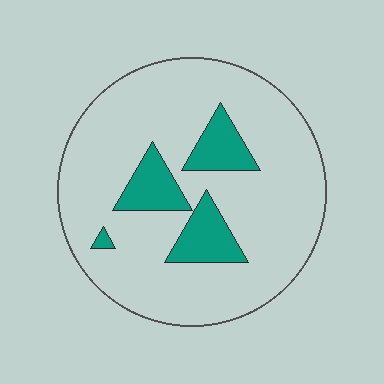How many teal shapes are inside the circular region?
4.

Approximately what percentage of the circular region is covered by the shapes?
Approximately 15%.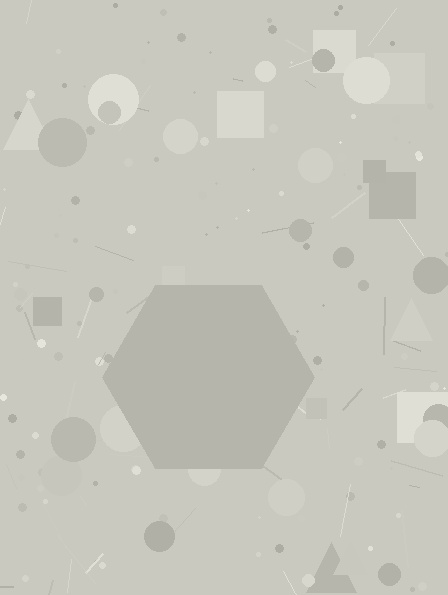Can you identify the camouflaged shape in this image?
The camouflaged shape is a hexagon.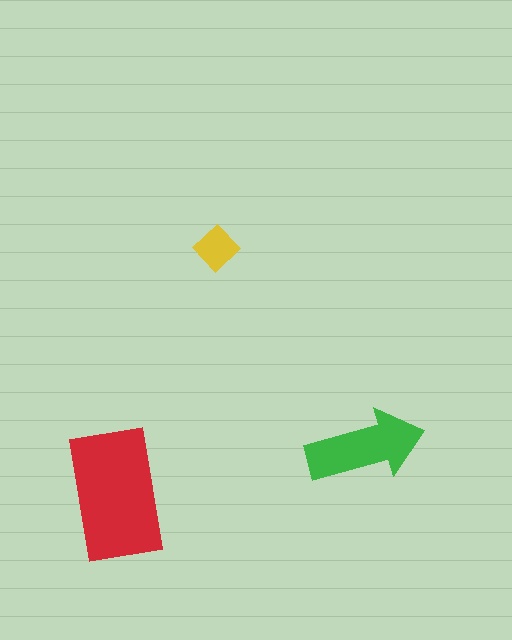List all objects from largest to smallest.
The red rectangle, the green arrow, the yellow diamond.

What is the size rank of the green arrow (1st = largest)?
2nd.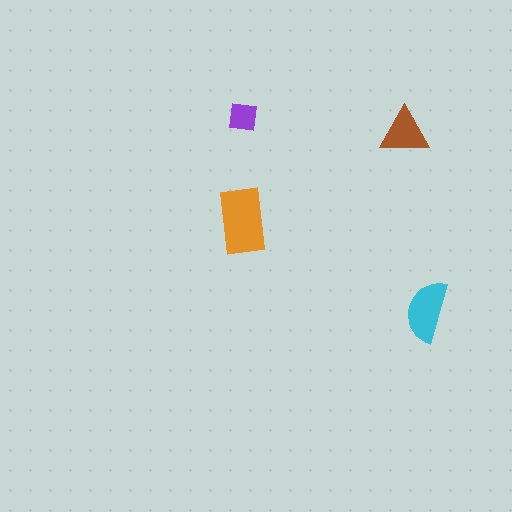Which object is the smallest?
The purple square.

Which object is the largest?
The orange rectangle.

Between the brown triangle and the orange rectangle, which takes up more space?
The orange rectangle.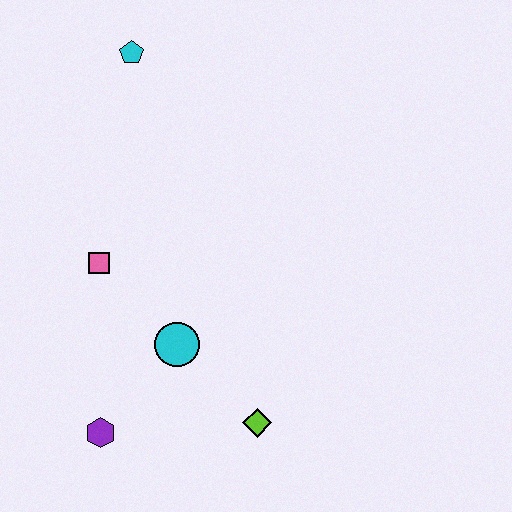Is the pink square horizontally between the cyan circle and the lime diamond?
No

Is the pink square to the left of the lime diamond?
Yes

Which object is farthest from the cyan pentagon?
The lime diamond is farthest from the cyan pentagon.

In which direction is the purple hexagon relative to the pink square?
The purple hexagon is below the pink square.